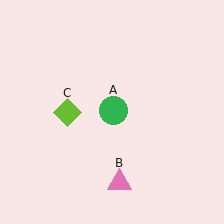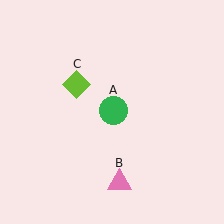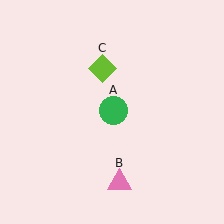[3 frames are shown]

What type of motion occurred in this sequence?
The lime diamond (object C) rotated clockwise around the center of the scene.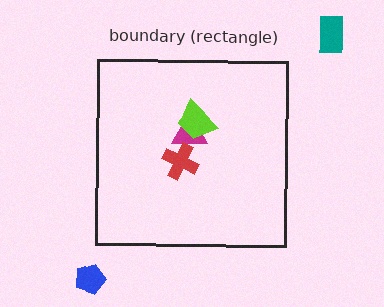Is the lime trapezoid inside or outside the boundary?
Inside.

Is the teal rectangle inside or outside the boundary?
Outside.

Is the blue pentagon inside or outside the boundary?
Outside.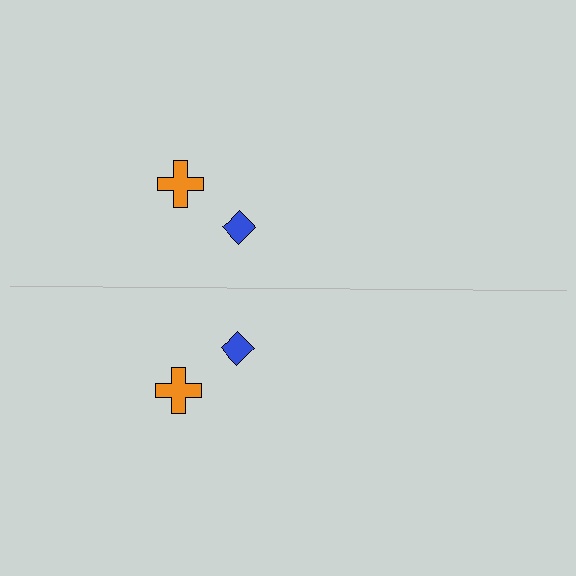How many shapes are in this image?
There are 4 shapes in this image.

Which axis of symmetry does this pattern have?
The pattern has a horizontal axis of symmetry running through the center of the image.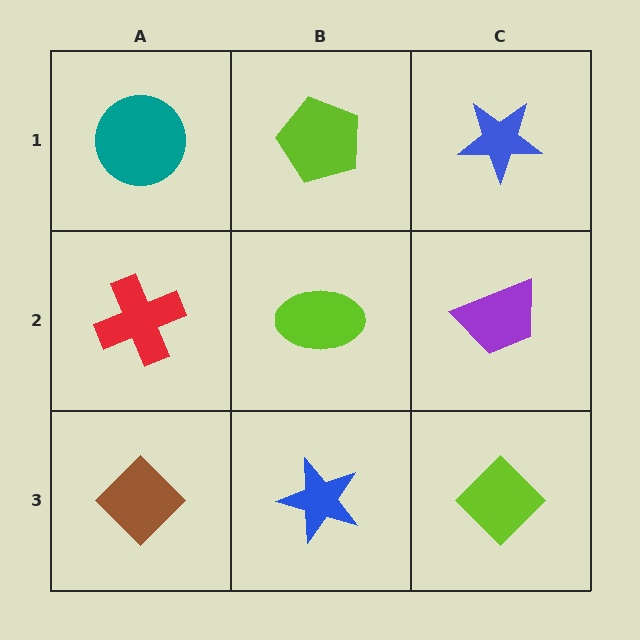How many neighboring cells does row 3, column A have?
2.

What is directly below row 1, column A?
A red cross.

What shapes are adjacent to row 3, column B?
A lime ellipse (row 2, column B), a brown diamond (row 3, column A), a lime diamond (row 3, column C).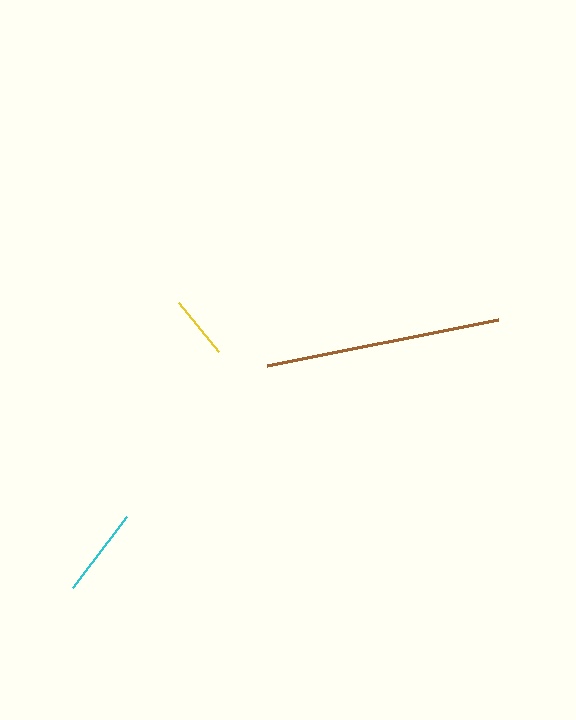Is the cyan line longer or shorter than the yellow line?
The cyan line is longer than the yellow line.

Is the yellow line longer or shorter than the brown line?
The brown line is longer than the yellow line.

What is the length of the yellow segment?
The yellow segment is approximately 63 pixels long.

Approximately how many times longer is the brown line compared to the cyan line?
The brown line is approximately 2.6 times the length of the cyan line.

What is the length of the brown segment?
The brown segment is approximately 235 pixels long.